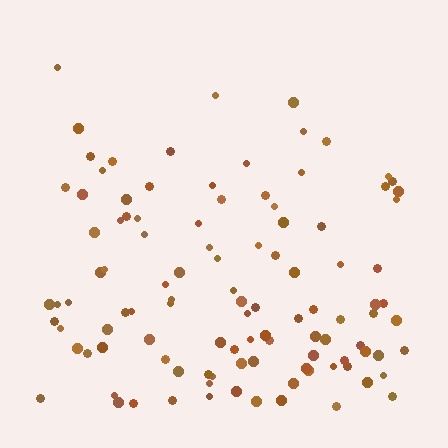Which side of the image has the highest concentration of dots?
The bottom.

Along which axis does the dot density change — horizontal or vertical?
Vertical.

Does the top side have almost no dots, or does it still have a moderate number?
Still a moderate number, just noticeably fewer than the bottom.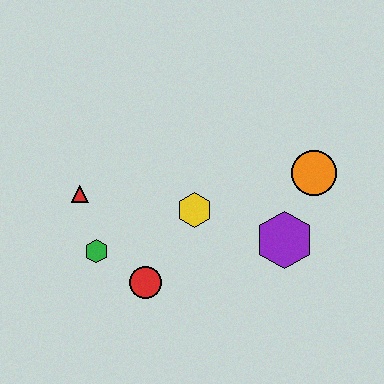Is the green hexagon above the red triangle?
No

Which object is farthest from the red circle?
The orange circle is farthest from the red circle.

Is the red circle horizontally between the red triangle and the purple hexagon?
Yes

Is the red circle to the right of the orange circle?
No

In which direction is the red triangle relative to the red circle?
The red triangle is above the red circle.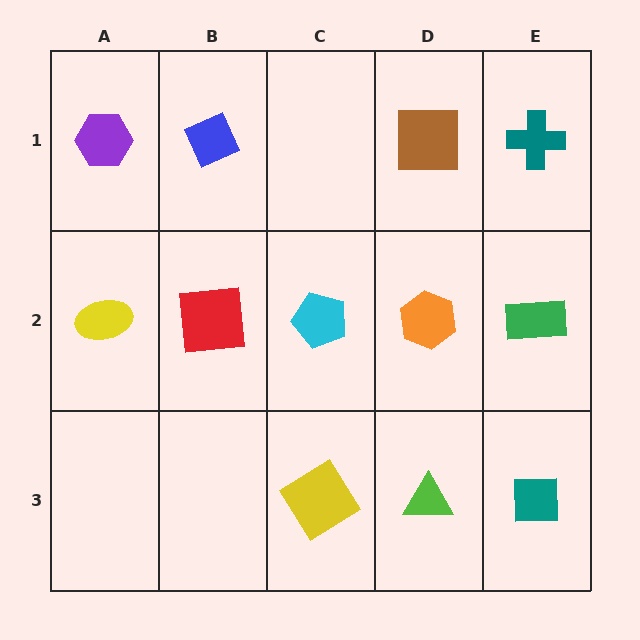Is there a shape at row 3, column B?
No, that cell is empty.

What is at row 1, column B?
A blue diamond.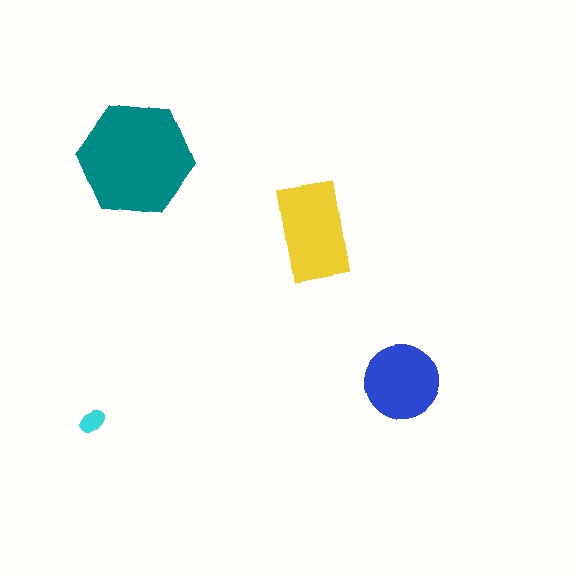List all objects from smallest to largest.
The cyan ellipse, the blue circle, the yellow rectangle, the teal hexagon.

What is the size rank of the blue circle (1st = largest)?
3rd.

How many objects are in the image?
There are 4 objects in the image.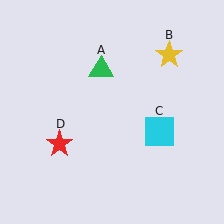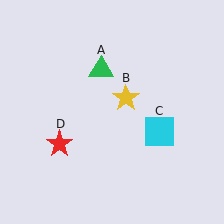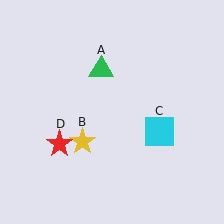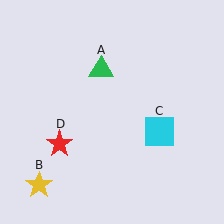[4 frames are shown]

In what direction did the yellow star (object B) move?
The yellow star (object B) moved down and to the left.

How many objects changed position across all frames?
1 object changed position: yellow star (object B).